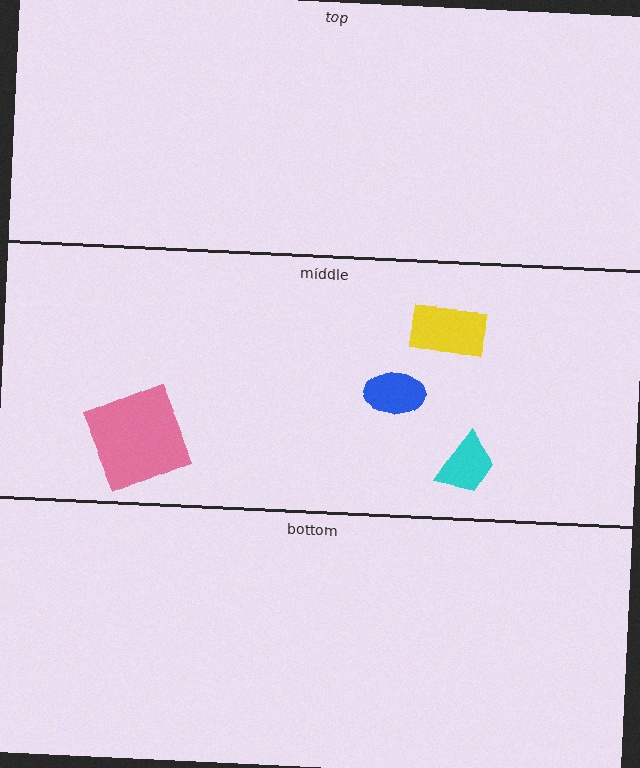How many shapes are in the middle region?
4.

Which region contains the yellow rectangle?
The middle region.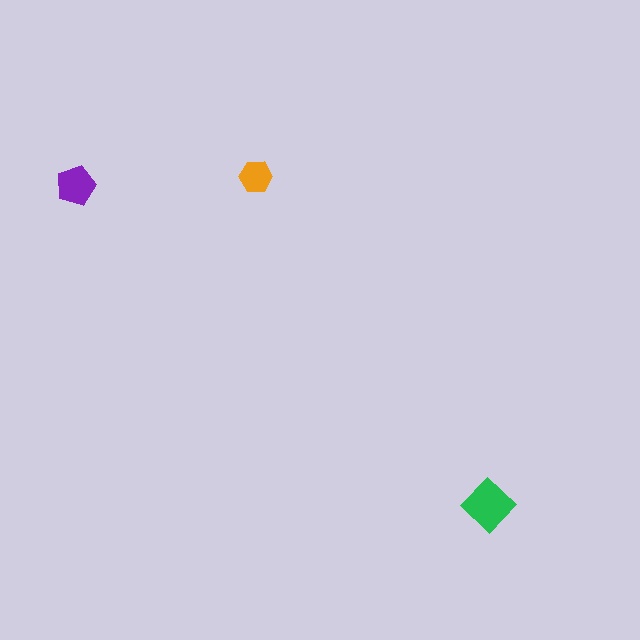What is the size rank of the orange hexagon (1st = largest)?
3rd.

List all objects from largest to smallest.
The green diamond, the purple pentagon, the orange hexagon.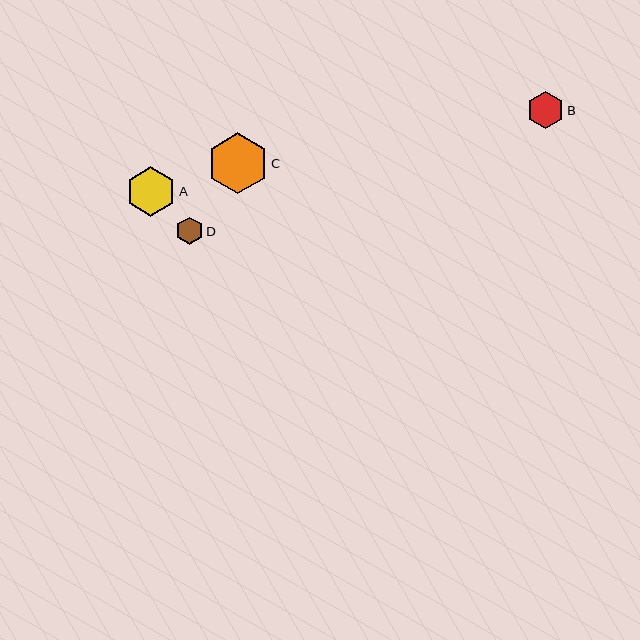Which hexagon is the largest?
Hexagon C is the largest with a size of approximately 61 pixels.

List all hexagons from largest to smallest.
From largest to smallest: C, A, B, D.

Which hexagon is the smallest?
Hexagon D is the smallest with a size of approximately 28 pixels.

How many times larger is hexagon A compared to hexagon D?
Hexagon A is approximately 1.8 times the size of hexagon D.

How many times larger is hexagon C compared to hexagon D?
Hexagon C is approximately 2.2 times the size of hexagon D.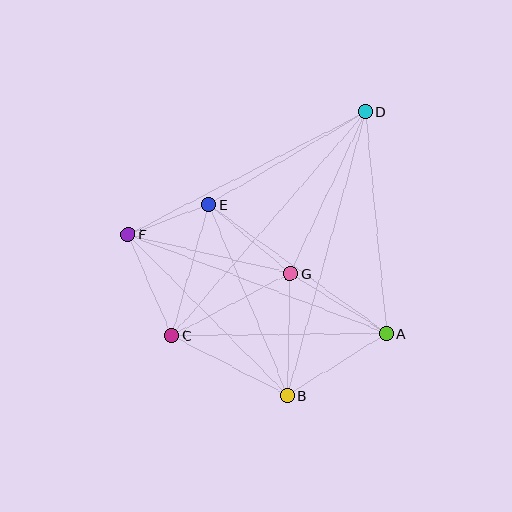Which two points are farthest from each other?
Points C and D are farthest from each other.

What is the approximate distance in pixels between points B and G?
The distance between B and G is approximately 122 pixels.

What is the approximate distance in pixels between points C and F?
The distance between C and F is approximately 110 pixels.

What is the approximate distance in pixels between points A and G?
The distance between A and G is approximately 113 pixels.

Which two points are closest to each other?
Points E and F are closest to each other.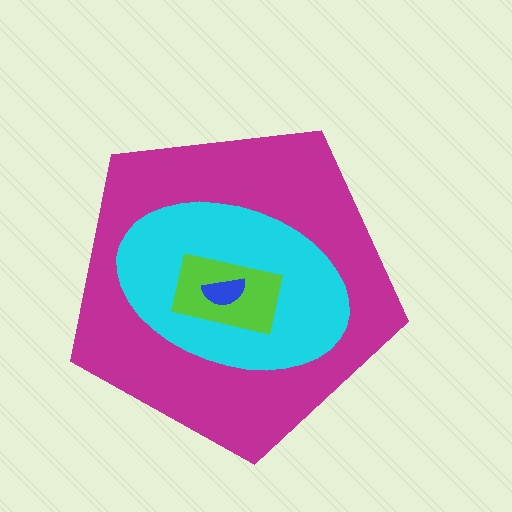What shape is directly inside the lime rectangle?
The blue semicircle.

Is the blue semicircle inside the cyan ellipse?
Yes.